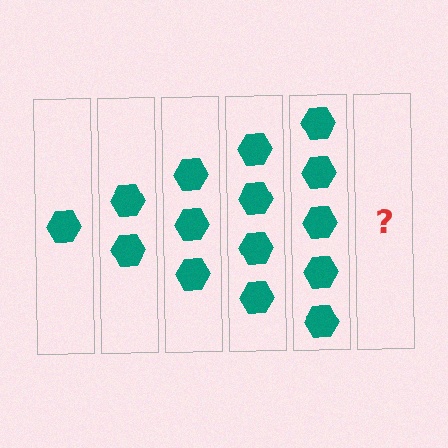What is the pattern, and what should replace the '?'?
The pattern is that each step adds one more hexagon. The '?' should be 6 hexagons.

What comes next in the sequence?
The next element should be 6 hexagons.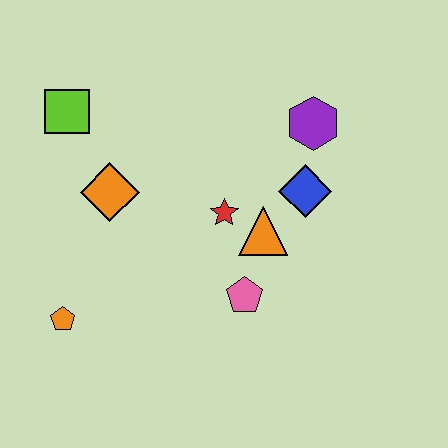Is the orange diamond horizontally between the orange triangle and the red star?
No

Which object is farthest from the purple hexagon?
The orange pentagon is farthest from the purple hexagon.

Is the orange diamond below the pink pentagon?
No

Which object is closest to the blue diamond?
The orange triangle is closest to the blue diamond.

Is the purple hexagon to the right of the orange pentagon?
Yes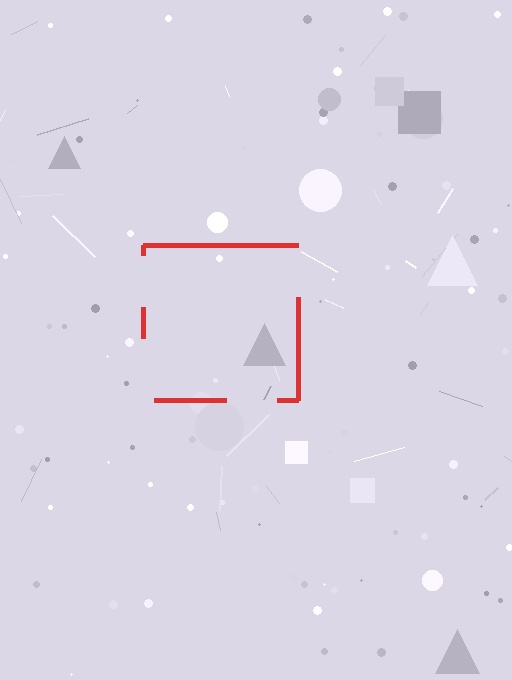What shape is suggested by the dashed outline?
The dashed outline suggests a square.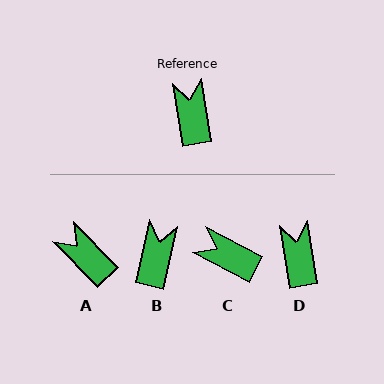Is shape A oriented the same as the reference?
No, it is off by about 34 degrees.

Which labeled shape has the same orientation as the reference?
D.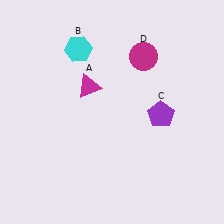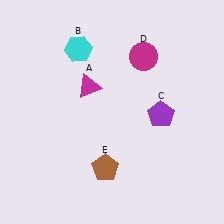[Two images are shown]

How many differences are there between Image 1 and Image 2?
There is 1 difference between the two images.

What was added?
A brown pentagon (E) was added in Image 2.